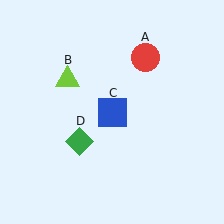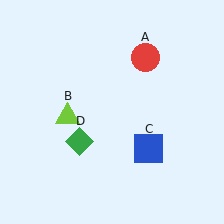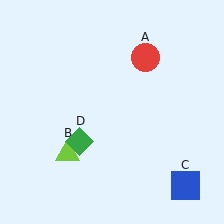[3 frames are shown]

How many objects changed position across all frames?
2 objects changed position: lime triangle (object B), blue square (object C).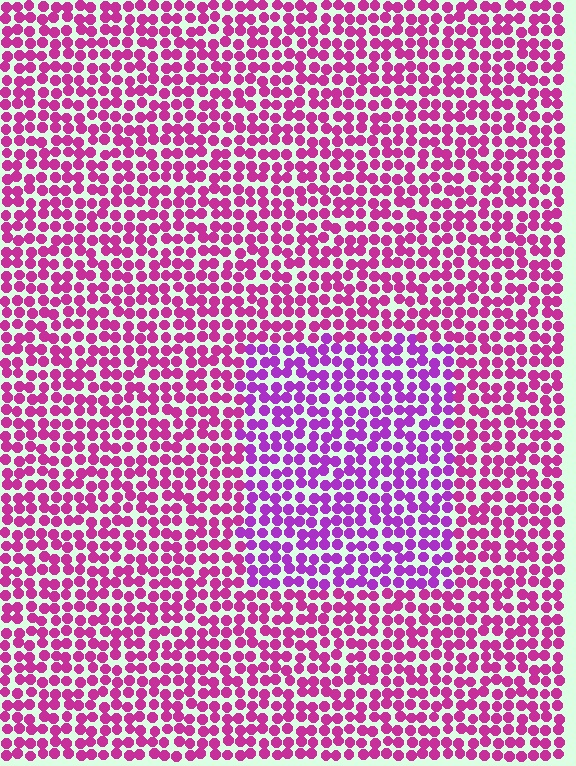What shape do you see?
I see a rectangle.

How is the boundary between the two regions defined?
The boundary is defined purely by a slight shift in hue (about 29 degrees). Spacing, size, and orientation are identical on both sides.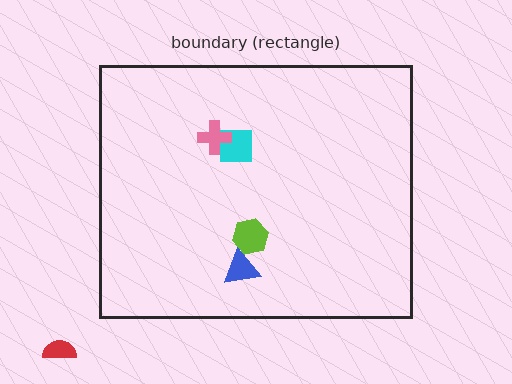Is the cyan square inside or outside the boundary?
Inside.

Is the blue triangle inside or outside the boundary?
Inside.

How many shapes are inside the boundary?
4 inside, 1 outside.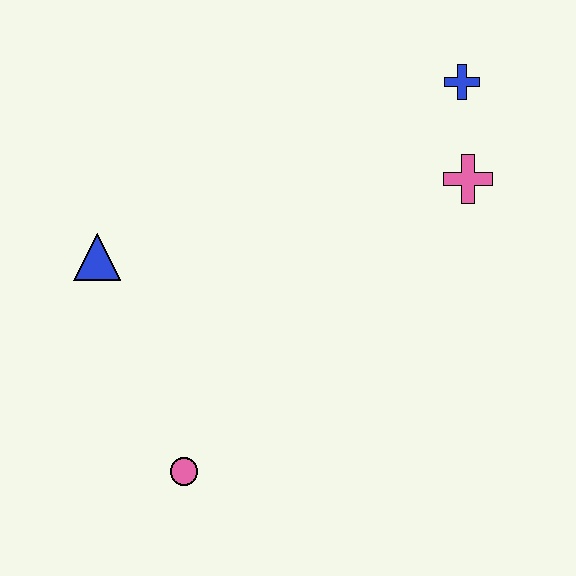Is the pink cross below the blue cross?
Yes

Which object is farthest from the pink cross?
The pink circle is farthest from the pink cross.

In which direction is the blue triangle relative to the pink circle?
The blue triangle is above the pink circle.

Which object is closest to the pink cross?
The blue cross is closest to the pink cross.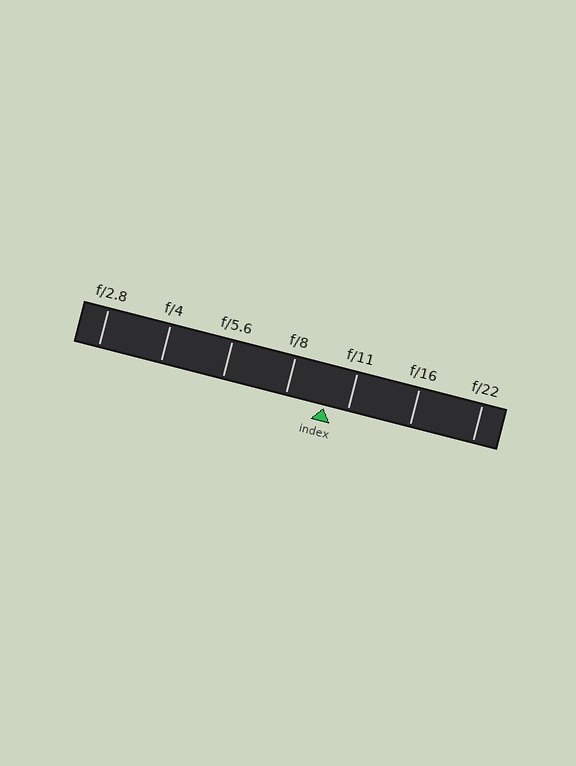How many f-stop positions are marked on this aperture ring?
There are 7 f-stop positions marked.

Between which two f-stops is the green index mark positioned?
The index mark is between f/8 and f/11.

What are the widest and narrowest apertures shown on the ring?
The widest aperture shown is f/2.8 and the narrowest is f/22.